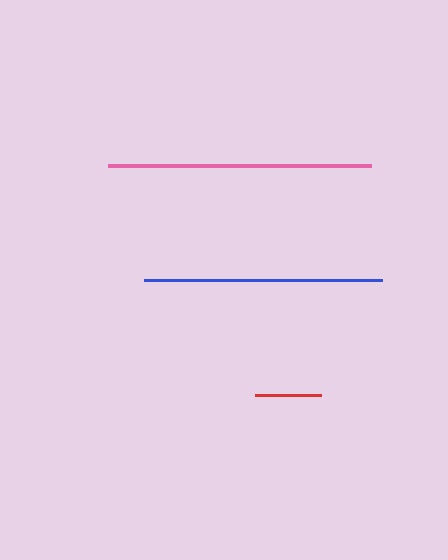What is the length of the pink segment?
The pink segment is approximately 263 pixels long.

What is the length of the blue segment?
The blue segment is approximately 237 pixels long.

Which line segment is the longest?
The pink line is the longest at approximately 263 pixels.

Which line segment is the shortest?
The red line is the shortest at approximately 66 pixels.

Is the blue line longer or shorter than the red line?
The blue line is longer than the red line.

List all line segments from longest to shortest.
From longest to shortest: pink, blue, red.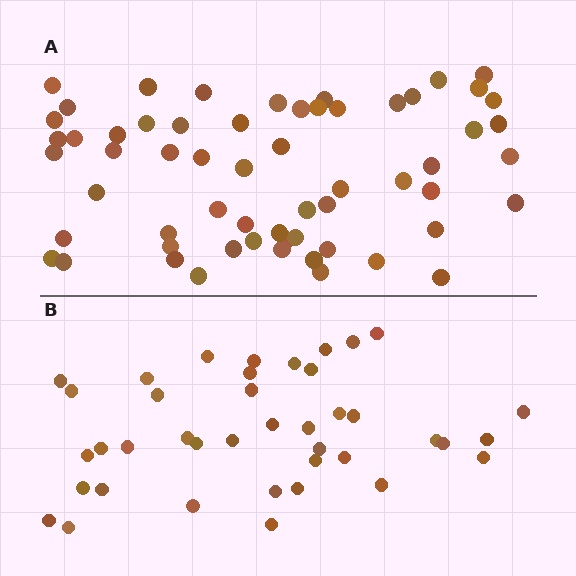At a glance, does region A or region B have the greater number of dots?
Region A (the top region) has more dots.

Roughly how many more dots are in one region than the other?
Region A has approximately 20 more dots than region B.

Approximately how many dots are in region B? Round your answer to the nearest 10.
About 40 dots.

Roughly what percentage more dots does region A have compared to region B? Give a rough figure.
About 50% more.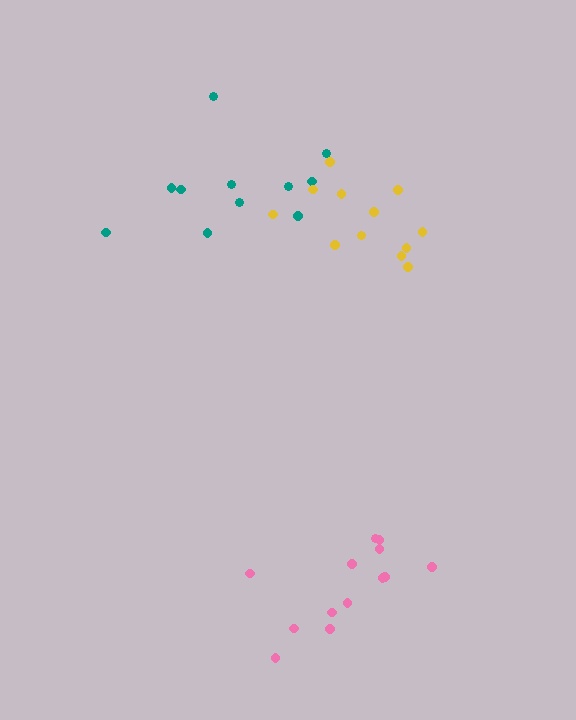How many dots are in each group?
Group 1: 11 dots, Group 2: 13 dots, Group 3: 12 dots (36 total).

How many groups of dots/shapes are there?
There are 3 groups.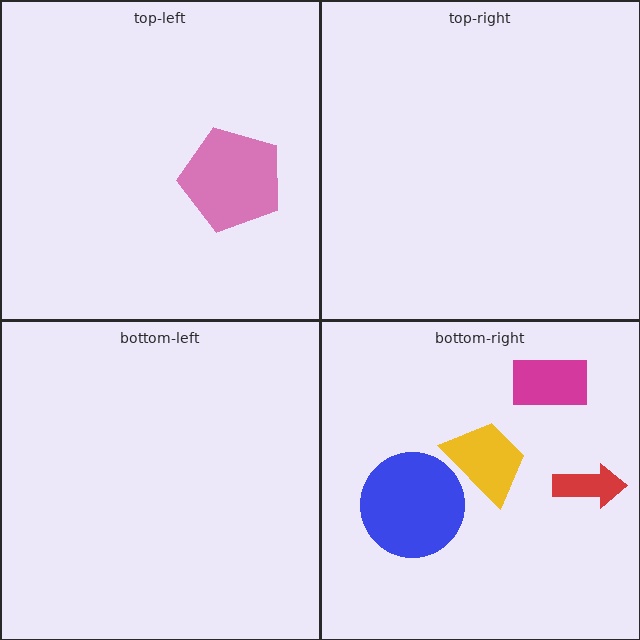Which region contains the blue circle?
The bottom-right region.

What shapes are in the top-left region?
The pink pentagon.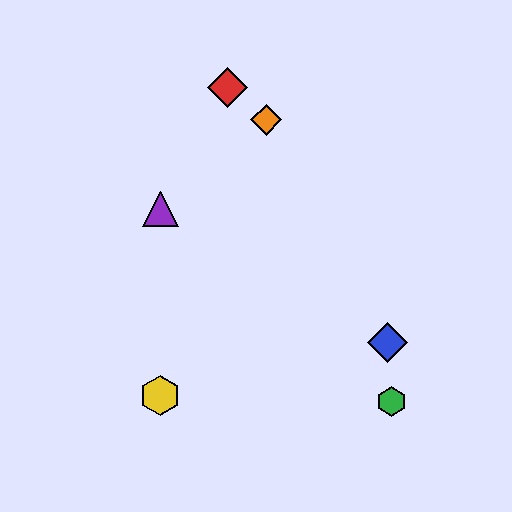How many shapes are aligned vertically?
2 shapes (the yellow hexagon, the purple triangle) are aligned vertically.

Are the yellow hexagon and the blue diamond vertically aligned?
No, the yellow hexagon is at x≈160 and the blue diamond is at x≈387.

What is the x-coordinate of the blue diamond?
The blue diamond is at x≈387.